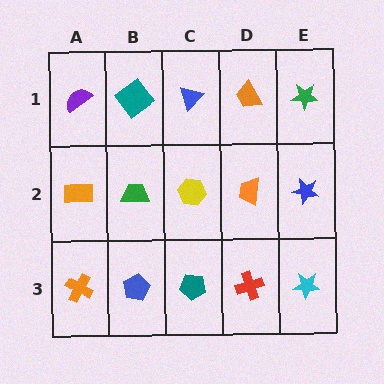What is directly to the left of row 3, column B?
An orange cross.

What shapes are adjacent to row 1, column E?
A blue star (row 2, column E), an orange trapezoid (row 1, column D).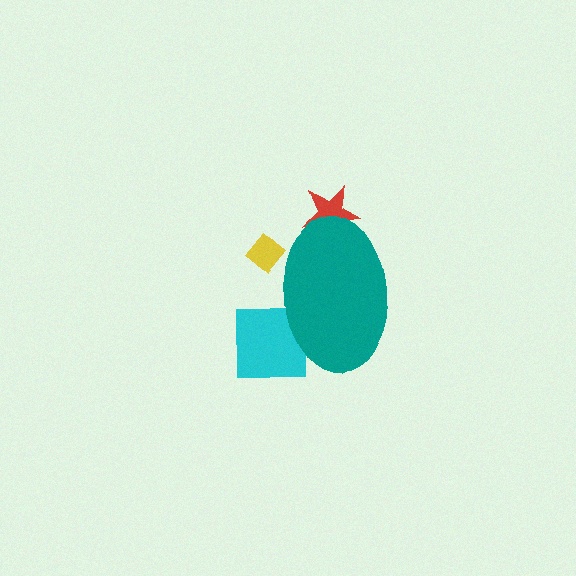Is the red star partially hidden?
Yes, the red star is partially hidden behind the teal ellipse.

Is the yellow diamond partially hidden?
Yes, the yellow diamond is partially hidden behind the teal ellipse.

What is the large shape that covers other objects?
A teal ellipse.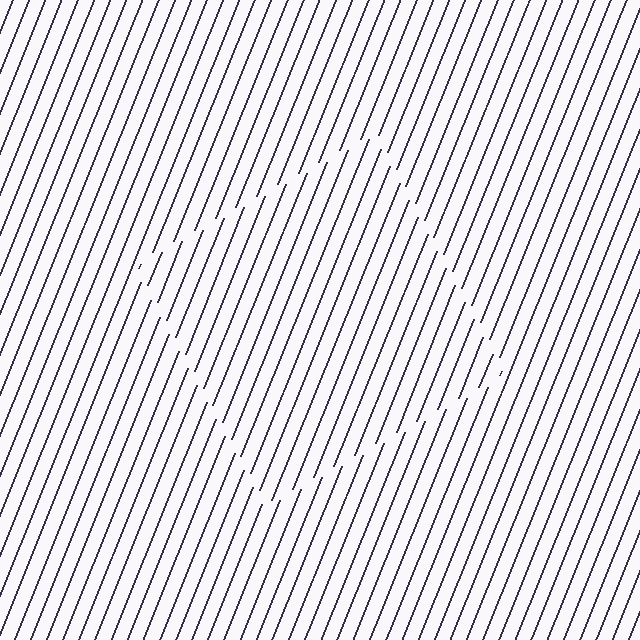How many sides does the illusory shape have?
4 sides — the line-ends trace a square.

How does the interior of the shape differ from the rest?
The interior of the shape contains the same grating, shifted by half a period — the contour is defined by the phase discontinuity where line-ends from the inner and outer gratings abut.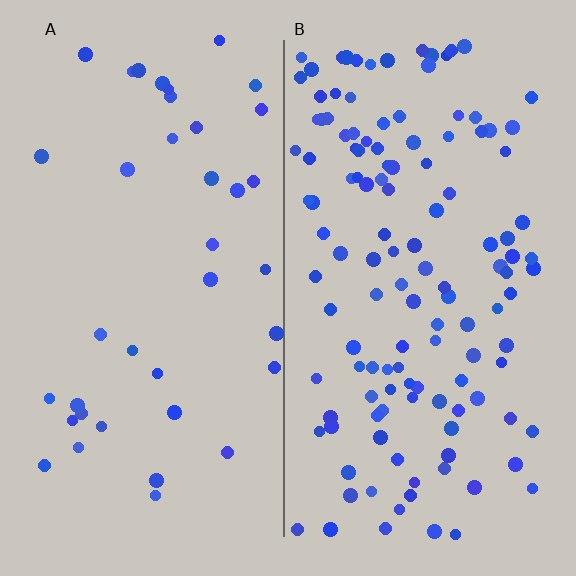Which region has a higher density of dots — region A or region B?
B (the right).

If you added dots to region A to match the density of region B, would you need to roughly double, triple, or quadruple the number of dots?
Approximately triple.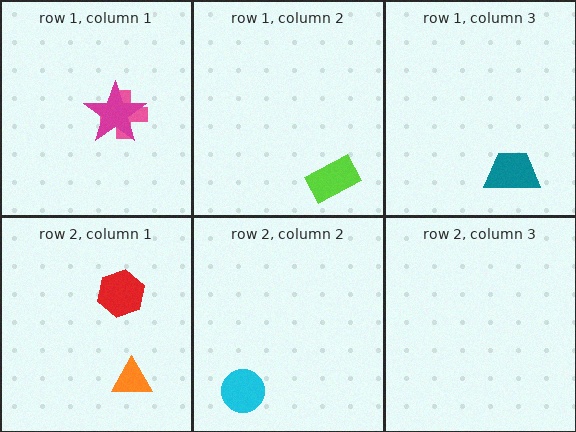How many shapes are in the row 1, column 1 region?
2.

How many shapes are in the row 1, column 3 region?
1.